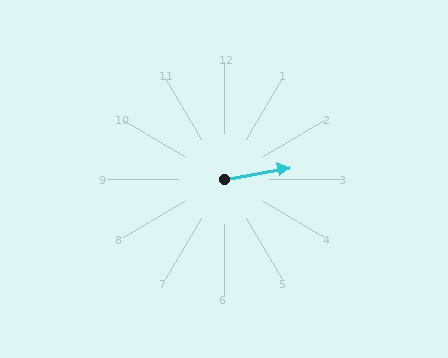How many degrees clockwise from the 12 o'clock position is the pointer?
Approximately 80 degrees.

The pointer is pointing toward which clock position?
Roughly 3 o'clock.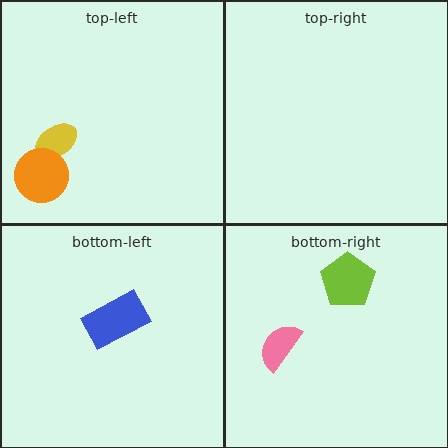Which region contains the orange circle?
The top-left region.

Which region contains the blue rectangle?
The bottom-left region.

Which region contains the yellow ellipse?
The top-left region.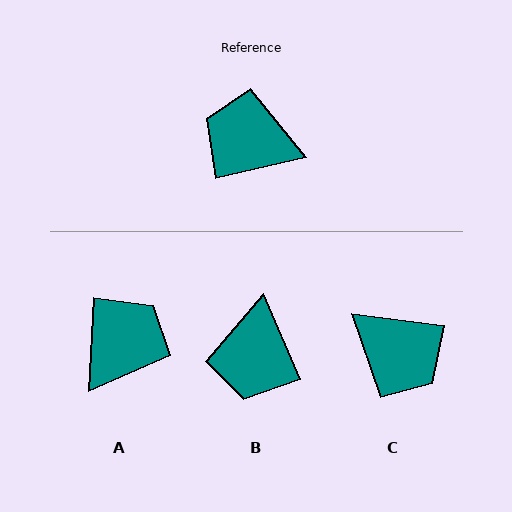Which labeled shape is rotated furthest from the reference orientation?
C, about 160 degrees away.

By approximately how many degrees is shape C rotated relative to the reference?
Approximately 160 degrees counter-clockwise.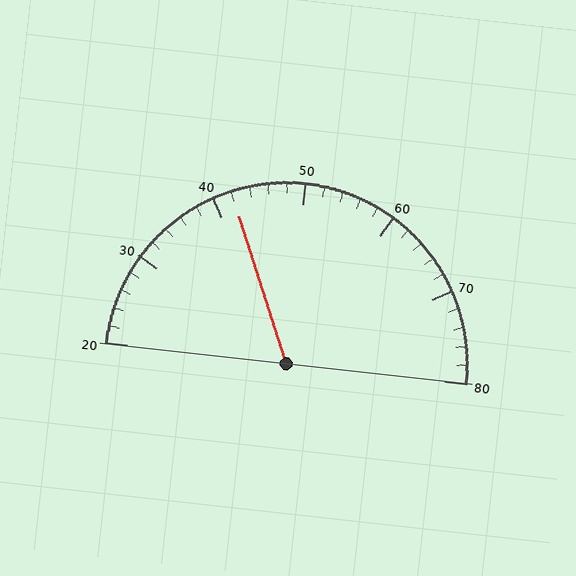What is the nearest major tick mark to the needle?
The nearest major tick mark is 40.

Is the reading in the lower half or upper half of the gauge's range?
The reading is in the lower half of the range (20 to 80).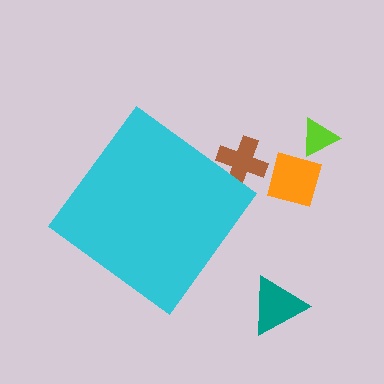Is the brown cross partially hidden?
Yes, the brown cross is partially hidden behind the cyan diamond.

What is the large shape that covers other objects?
A cyan diamond.